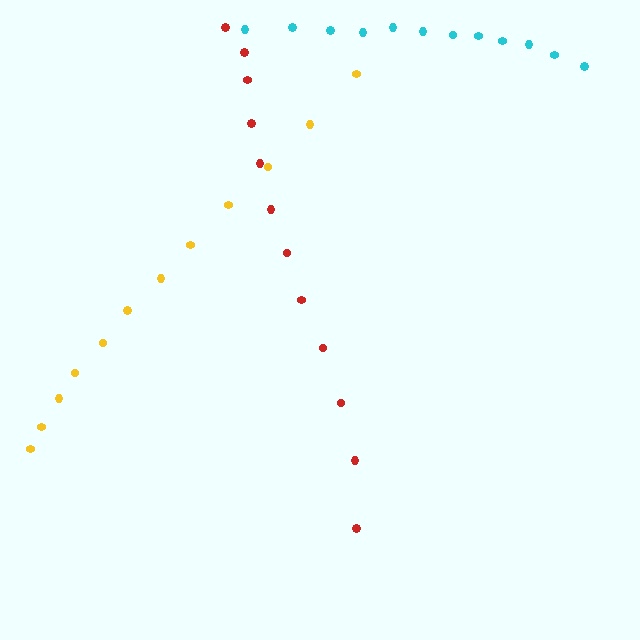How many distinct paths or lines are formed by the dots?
There are 3 distinct paths.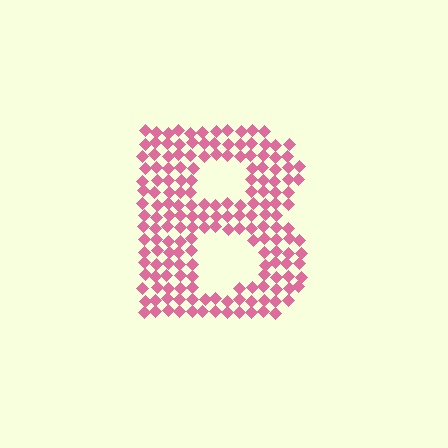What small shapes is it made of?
It is made of small diamonds.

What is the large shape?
The large shape is the letter B.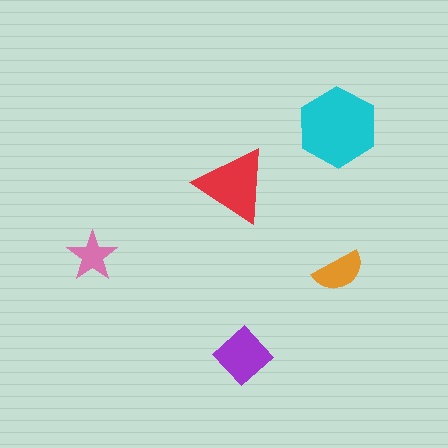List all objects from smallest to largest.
The pink star, the orange semicircle, the purple diamond, the red triangle, the cyan hexagon.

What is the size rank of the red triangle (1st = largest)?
2nd.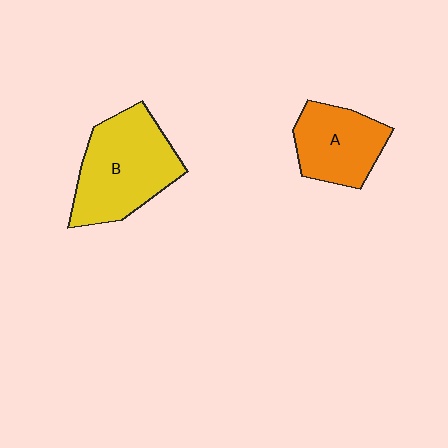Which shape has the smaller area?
Shape A (orange).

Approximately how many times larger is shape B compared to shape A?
Approximately 1.5 times.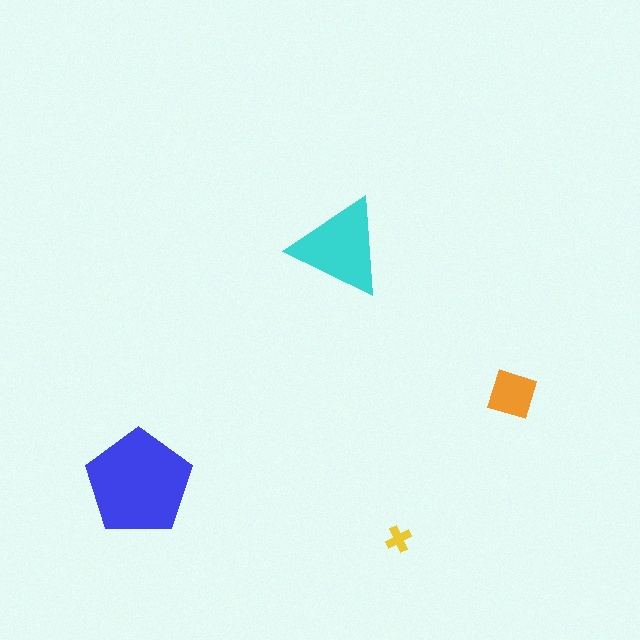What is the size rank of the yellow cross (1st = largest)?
4th.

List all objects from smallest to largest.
The yellow cross, the orange diamond, the cyan triangle, the blue pentagon.